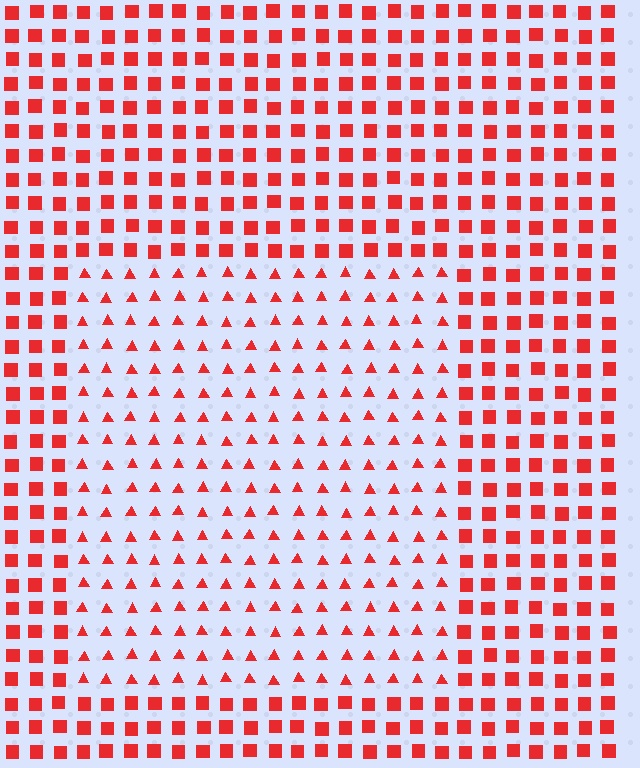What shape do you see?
I see a rectangle.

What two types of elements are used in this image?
The image uses triangles inside the rectangle region and squares outside it.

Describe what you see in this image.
The image is filled with small red elements arranged in a uniform grid. A rectangle-shaped region contains triangles, while the surrounding area contains squares. The boundary is defined purely by the change in element shape.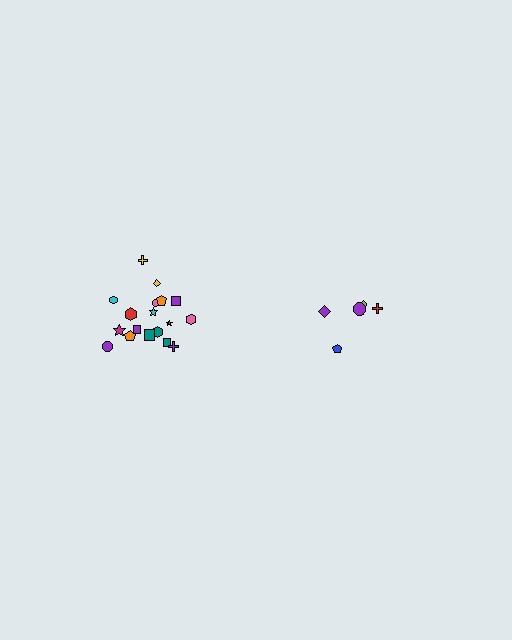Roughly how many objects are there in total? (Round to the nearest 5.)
Roughly 25 objects in total.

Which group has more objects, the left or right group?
The left group.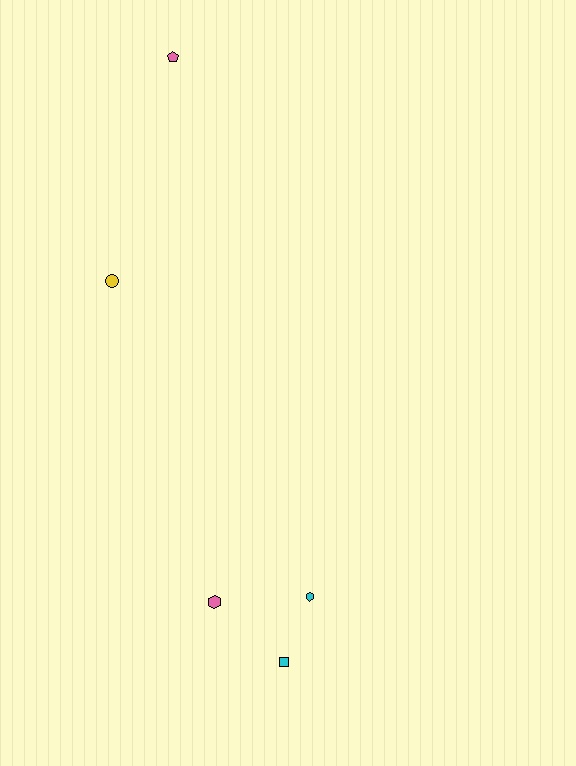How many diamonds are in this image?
There are no diamonds.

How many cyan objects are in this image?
There are 2 cyan objects.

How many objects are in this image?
There are 5 objects.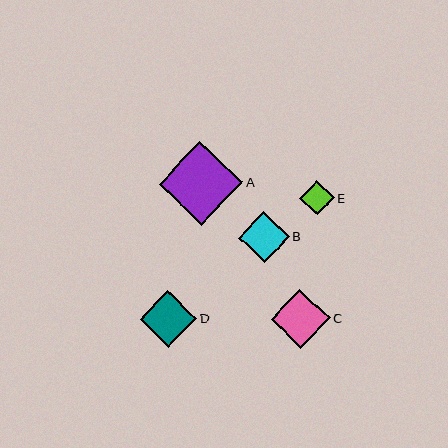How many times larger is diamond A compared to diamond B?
Diamond A is approximately 1.7 times the size of diamond B.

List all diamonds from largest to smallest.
From largest to smallest: A, C, D, B, E.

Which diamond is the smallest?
Diamond E is the smallest with a size of approximately 35 pixels.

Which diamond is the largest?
Diamond A is the largest with a size of approximately 83 pixels.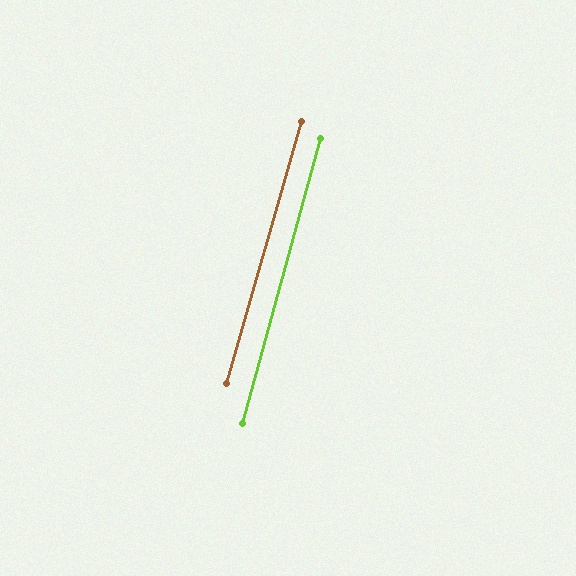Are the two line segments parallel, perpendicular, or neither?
Parallel — their directions differ by only 0.8°.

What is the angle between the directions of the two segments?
Approximately 1 degree.